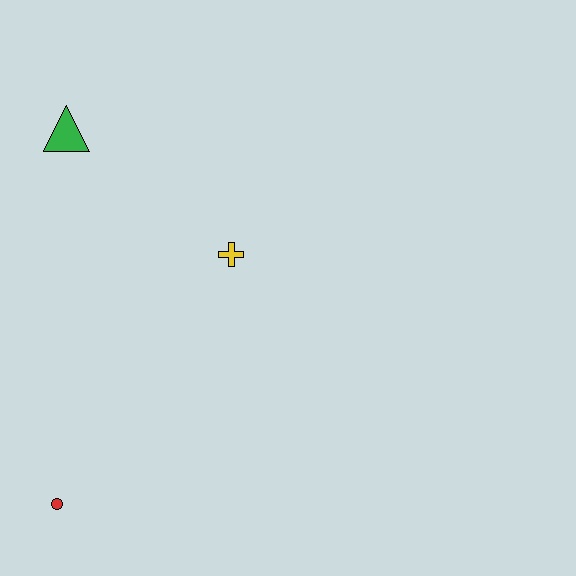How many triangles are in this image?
There is 1 triangle.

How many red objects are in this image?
There is 1 red object.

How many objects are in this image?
There are 3 objects.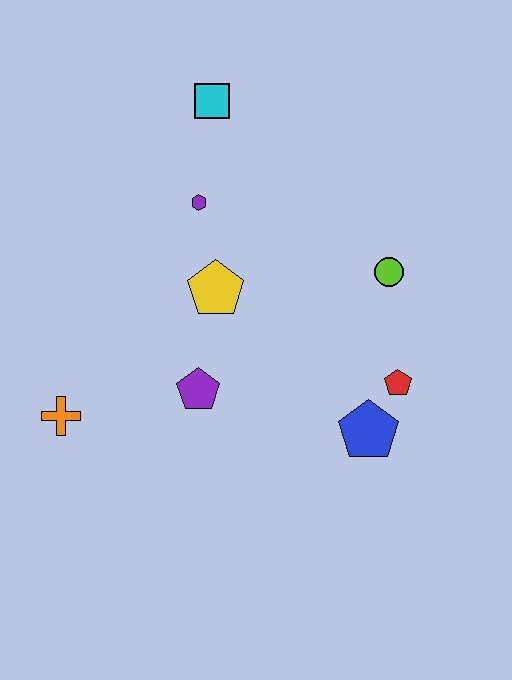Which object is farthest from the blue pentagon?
The cyan square is farthest from the blue pentagon.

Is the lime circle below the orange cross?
No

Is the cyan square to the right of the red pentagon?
No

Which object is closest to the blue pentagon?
The red pentagon is closest to the blue pentagon.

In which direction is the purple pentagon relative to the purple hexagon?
The purple pentagon is below the purple hexagon.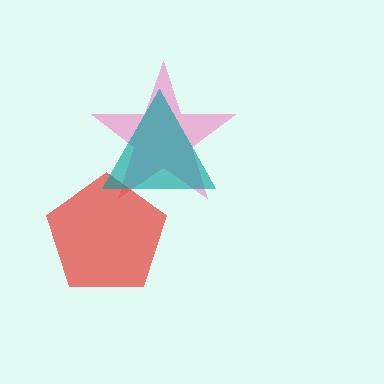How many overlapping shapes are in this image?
There are 3 overlapping shapes in the image.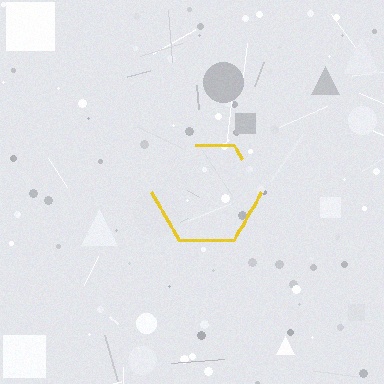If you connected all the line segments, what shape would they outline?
They would outline a hexagon.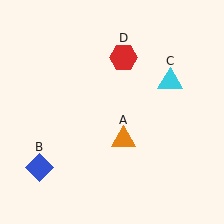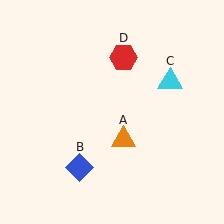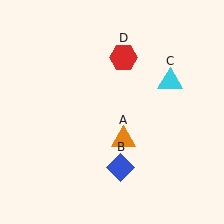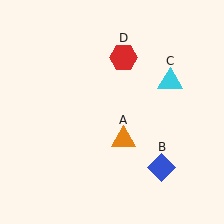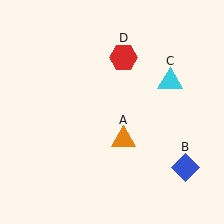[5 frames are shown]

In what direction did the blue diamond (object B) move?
The blue diamond (object B) moved right.